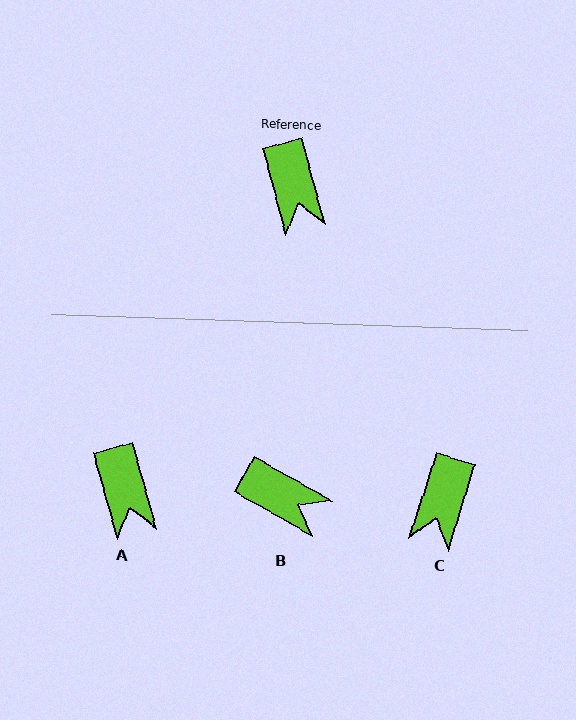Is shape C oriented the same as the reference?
No, it is off by about 33 degrees.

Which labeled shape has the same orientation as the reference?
A.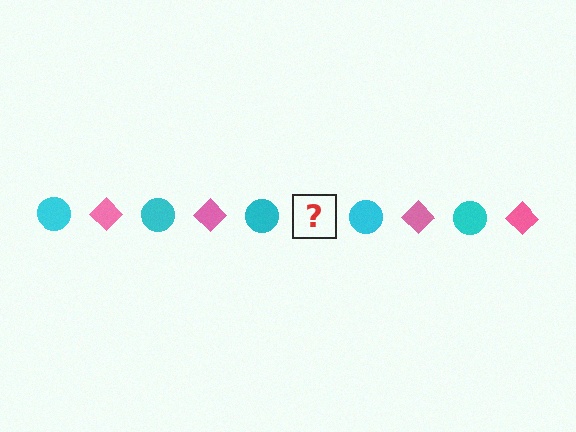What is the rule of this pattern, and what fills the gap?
The rule is that the pattern alternates between cyan circle and pink diamond. The gap should be filled with a pink diamond.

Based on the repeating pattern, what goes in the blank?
The blank should be a pink diamond.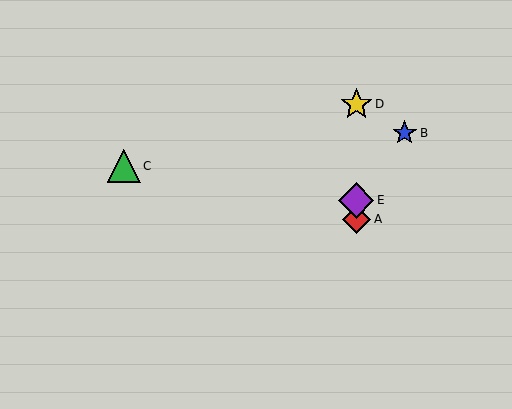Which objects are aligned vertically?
Objects A, D, E are aligned vertically.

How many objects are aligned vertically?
3 objects (A, D, E) are aligned vertically.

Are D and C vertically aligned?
No, D is at x≈356 and C is at x≈124.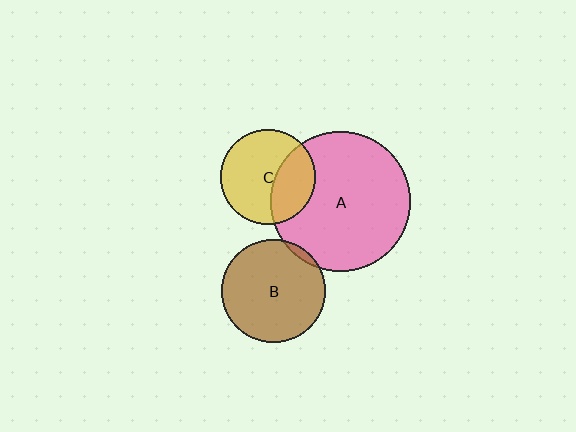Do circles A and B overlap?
Yes.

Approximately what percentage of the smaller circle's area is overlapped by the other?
Approximately 5%.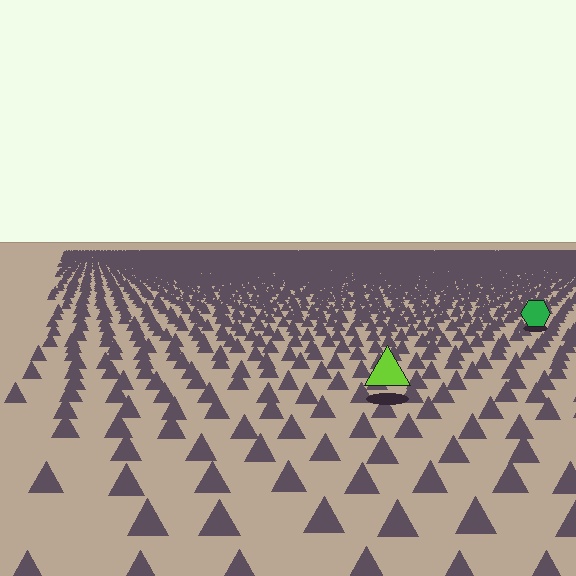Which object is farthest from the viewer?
The green hexagon is farthest from the viewer. It appears smaller and the ground texture around it is denser.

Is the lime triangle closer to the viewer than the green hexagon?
Yes. The lime triangle is closer — you can tell from the texture gradient: the ground texture is coarser near it.